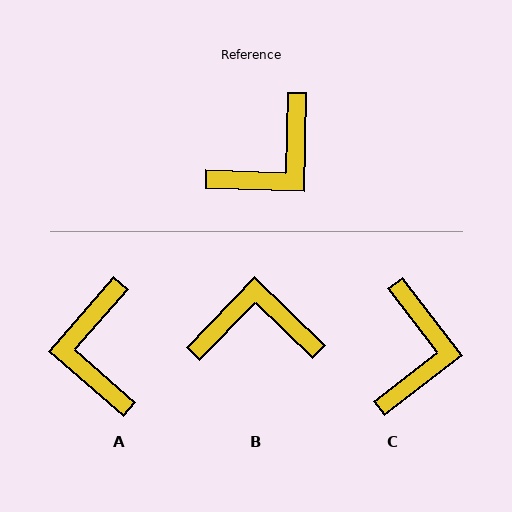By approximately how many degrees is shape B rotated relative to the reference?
Approximately 138 degrees counter-clockwise.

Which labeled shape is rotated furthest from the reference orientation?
B, about 138 degrees away.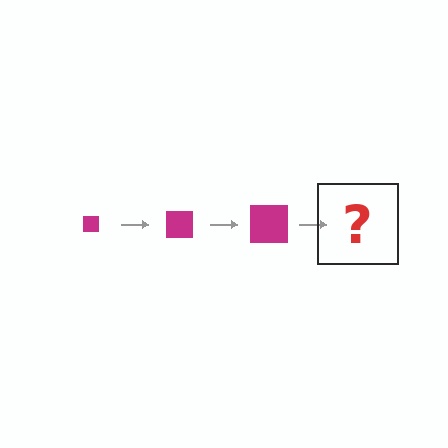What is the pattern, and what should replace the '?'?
The pattern is that the square gets progressively larger each step. The '?' should be a magenta square, larger than the previous one.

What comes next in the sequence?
The next element should be a magenta square, larger than the previous one.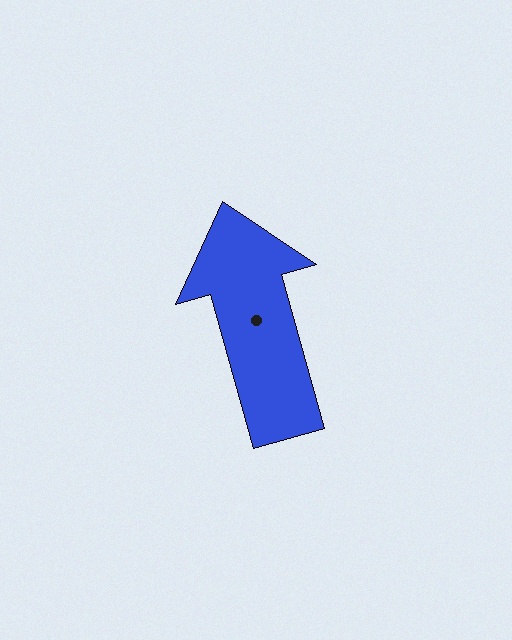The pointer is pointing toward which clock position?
Roughly 11 o'clock.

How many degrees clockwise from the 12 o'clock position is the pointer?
Approximately 344 degrees.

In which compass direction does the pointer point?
North.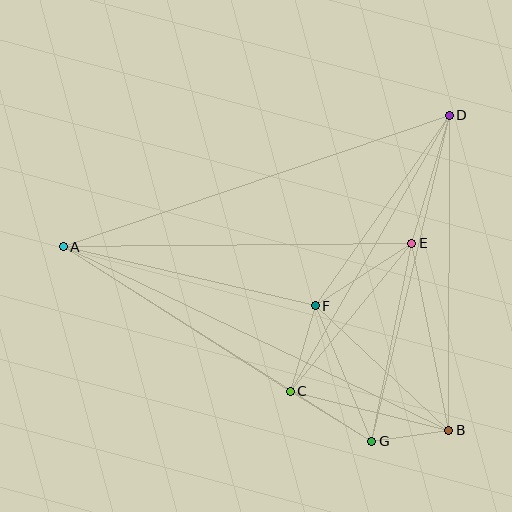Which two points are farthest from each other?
Points A and B are farthest from each other.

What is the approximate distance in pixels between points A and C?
The distance between A and C is approximately 269 pixels.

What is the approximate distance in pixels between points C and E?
The distance between C and E is approximately 191 pixels.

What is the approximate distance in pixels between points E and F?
The distance between E and F is approximately 115 pixels.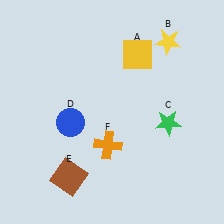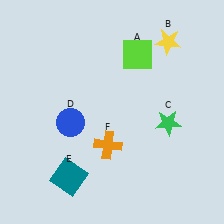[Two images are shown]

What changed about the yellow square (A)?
In Image 1, A is yellow. In Image 2, it changed to lime.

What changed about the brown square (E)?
In Image 1, E is brown. In Image 2, it changed to teal.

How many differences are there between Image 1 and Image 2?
There are 2 differences between the two images.